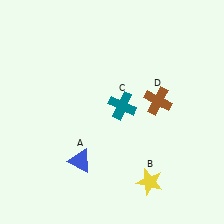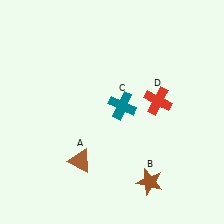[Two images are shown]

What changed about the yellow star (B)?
In Image 1, B is yellow. In Image 2, it changed to brown.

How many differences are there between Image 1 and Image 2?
There are 3 differences between the two images.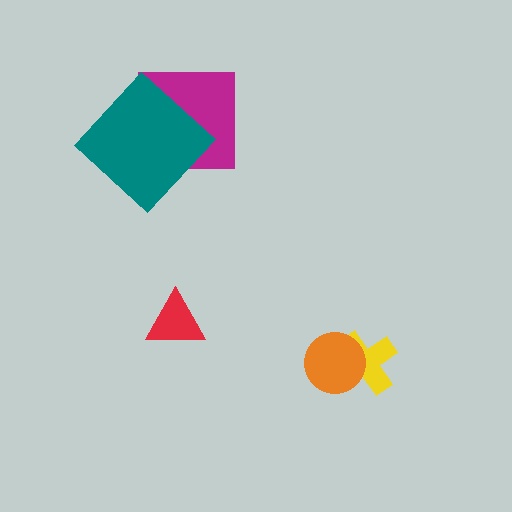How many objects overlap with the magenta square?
1 object overlaps with the magenta square.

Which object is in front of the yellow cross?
The orange circle is in front of the yellow cross.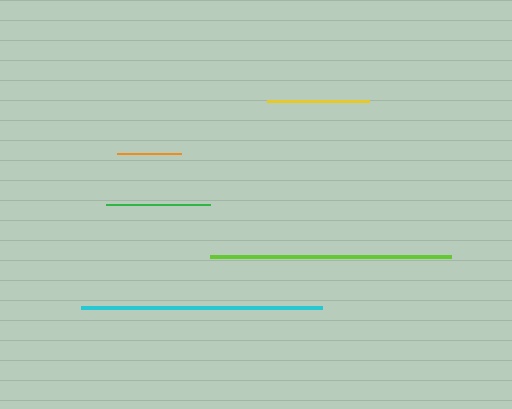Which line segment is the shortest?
The orange line is the shortest at approximately 64 pixels.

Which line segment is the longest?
The lime line is the longest at approximately 242 pixels.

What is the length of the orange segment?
The orange segment is approximately 64 pixels long.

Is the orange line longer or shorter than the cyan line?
The cyan line is longer than the orange line.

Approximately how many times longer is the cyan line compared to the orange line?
The cyan line is approximately 3.8 times the length of the orange line.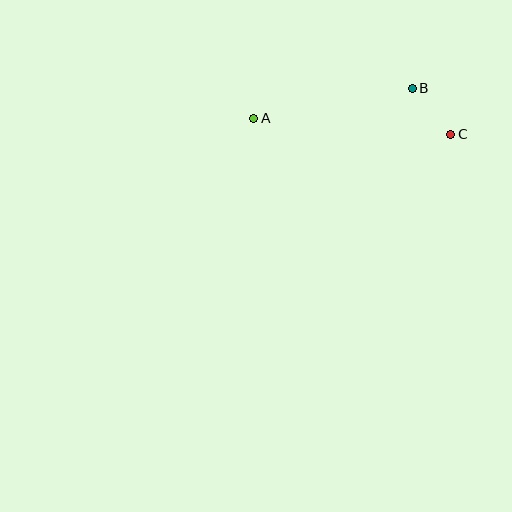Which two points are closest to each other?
Points B and C are closest to each other.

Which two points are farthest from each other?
Points A and C are farthest from each other.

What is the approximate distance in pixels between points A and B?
The distance between A and B is approximately 162 pixels.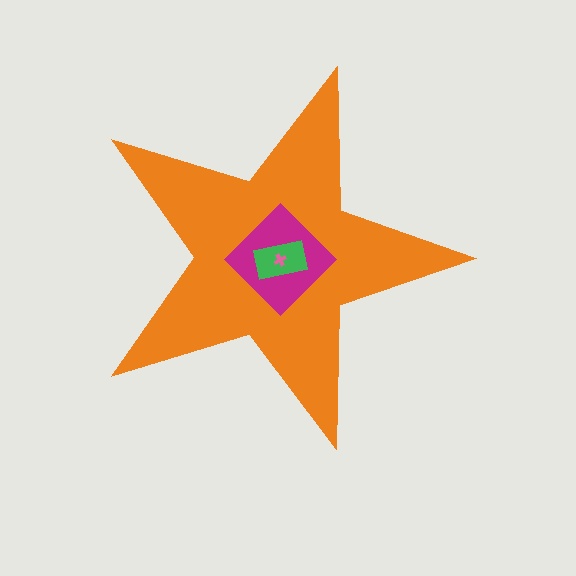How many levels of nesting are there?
4.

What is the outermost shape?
The orange star.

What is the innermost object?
The pink cross.